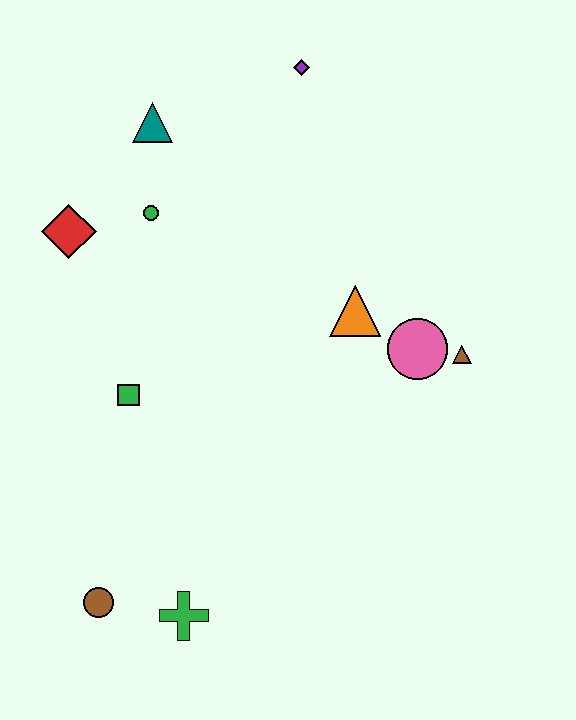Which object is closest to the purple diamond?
The teal triangle is closest to the purple diamond.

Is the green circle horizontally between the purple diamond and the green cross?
No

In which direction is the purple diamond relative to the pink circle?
The purple diamond is above the pink circle.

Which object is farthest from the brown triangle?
The brown circle is farthest from the brown triangle.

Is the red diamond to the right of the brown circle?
No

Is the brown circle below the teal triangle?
Yes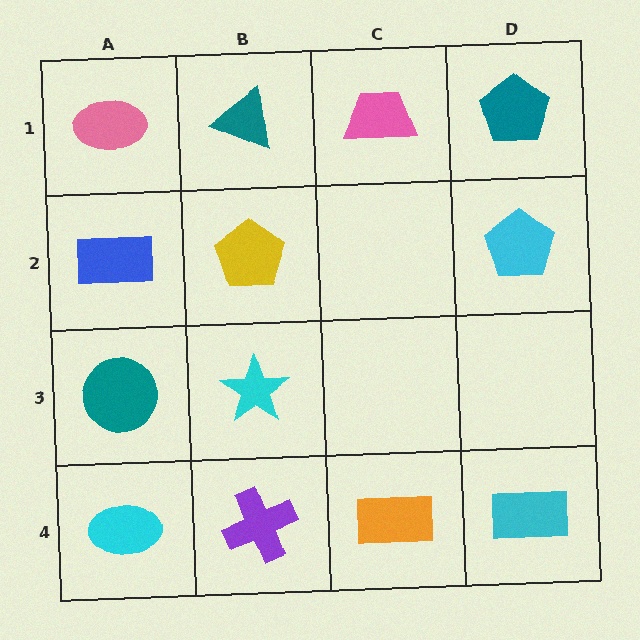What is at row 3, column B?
A cyan star.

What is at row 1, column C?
A pink trapezoid.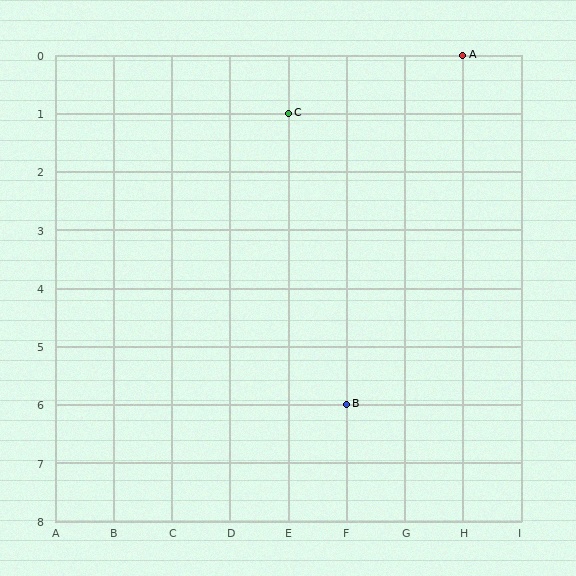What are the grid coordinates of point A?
Point A is at grid coordinates (H, 0).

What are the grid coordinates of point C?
Point C is at grid coordinates (E, 1).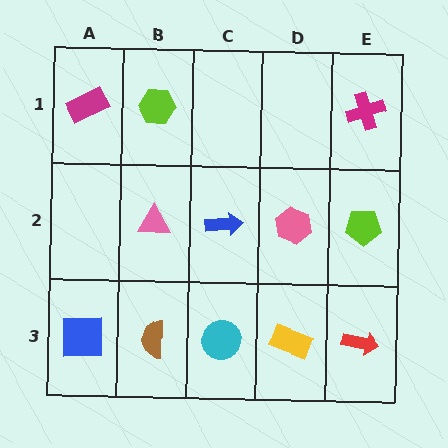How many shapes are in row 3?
5 shapes.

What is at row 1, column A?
A magenta rectangle.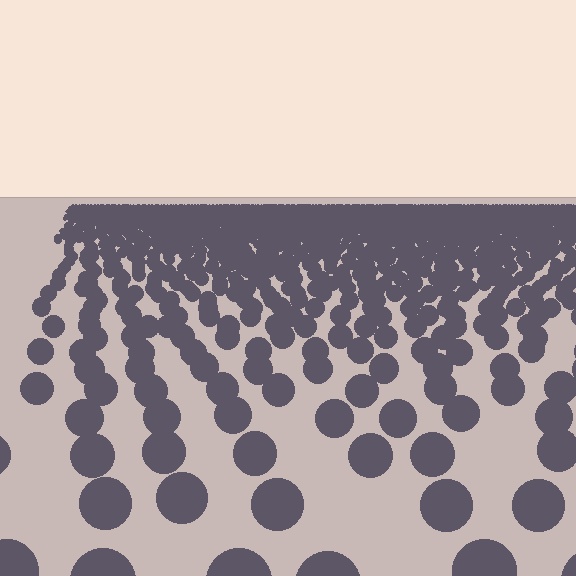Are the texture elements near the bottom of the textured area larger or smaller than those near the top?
Larger. Near the bottom, elements are closer to the viewer and appear at a bigger on-screen size.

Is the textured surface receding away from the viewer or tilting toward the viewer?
The surface is receding away from the viewer. Texture elements get smaller and denser toward the top.